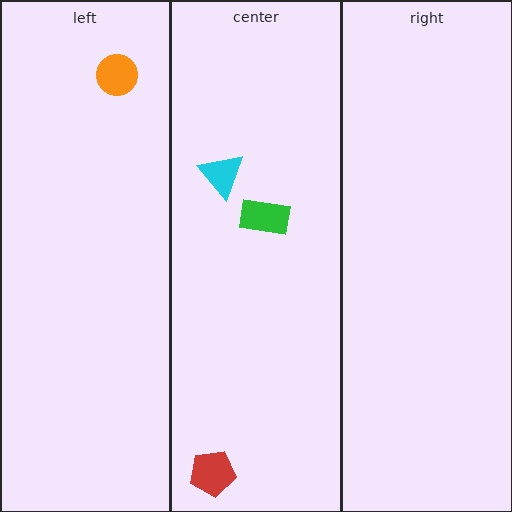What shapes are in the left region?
The orange circle.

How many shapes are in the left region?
1.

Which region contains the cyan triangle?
The center region.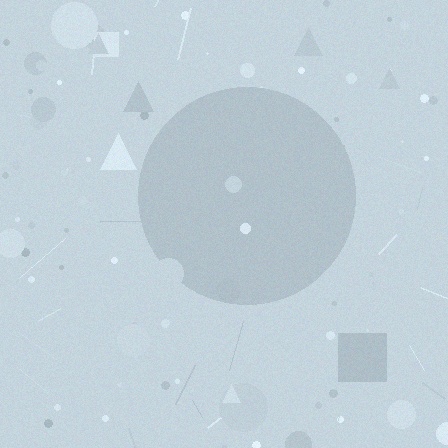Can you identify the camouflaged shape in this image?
The camouflaged shape is a circle.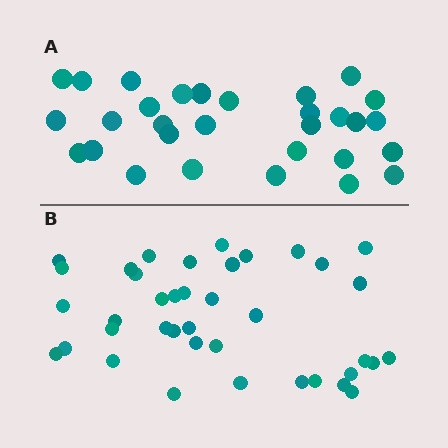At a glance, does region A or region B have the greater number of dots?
Region B (the bottom region) has more dots.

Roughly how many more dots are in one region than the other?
Region B has roughly 8 or so more dots than region A.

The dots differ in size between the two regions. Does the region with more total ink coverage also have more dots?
No. Region A has more total ink coverage because its dots are larger, but region B actually contains more individual dots. Total area can be misleading — the number of items is what matters here.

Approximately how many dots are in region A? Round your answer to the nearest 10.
About 30 dots.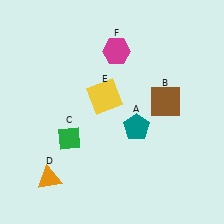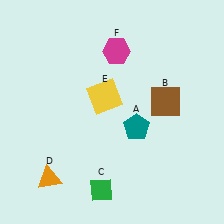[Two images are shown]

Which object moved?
The green diamond (C) moved down.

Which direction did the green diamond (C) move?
The green diamond (C) moved down.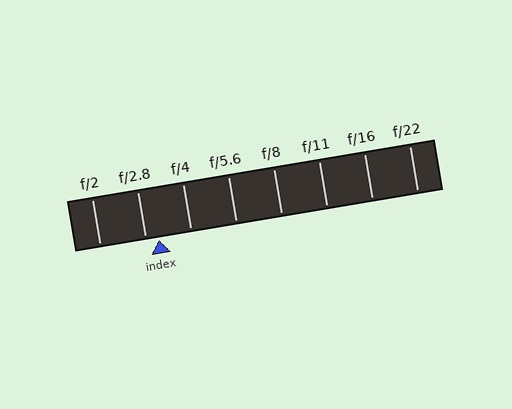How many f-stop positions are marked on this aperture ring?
There are 8 f-stop positions marked.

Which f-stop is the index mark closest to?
The index mark is closest to f/2.8.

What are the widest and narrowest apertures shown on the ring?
The widest aperture shown is f/2 and the narrowest is f/22.